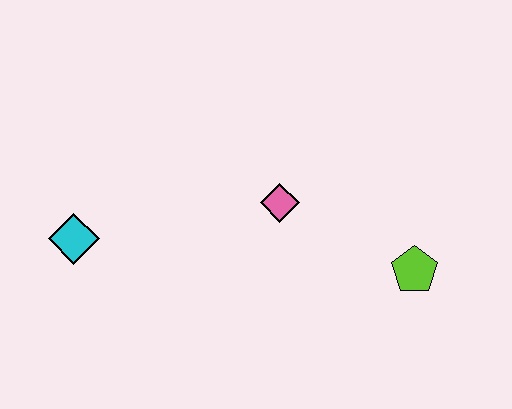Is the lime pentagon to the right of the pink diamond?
Yes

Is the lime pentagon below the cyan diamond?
Yes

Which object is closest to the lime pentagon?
The pink diamond is closest to the lime pentagon.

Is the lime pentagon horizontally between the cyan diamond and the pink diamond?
No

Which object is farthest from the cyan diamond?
The lime pentagon is farthest from the cyan diamond.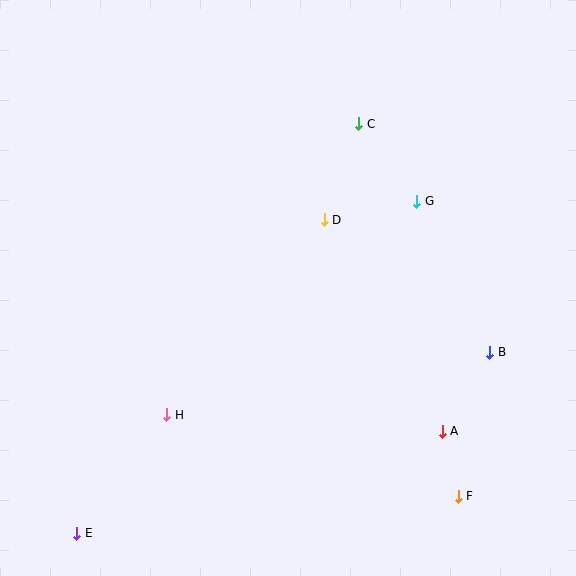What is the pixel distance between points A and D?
The distance between A and D is 242 pixels.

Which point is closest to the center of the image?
Point D at (324, 220) is closest to the center.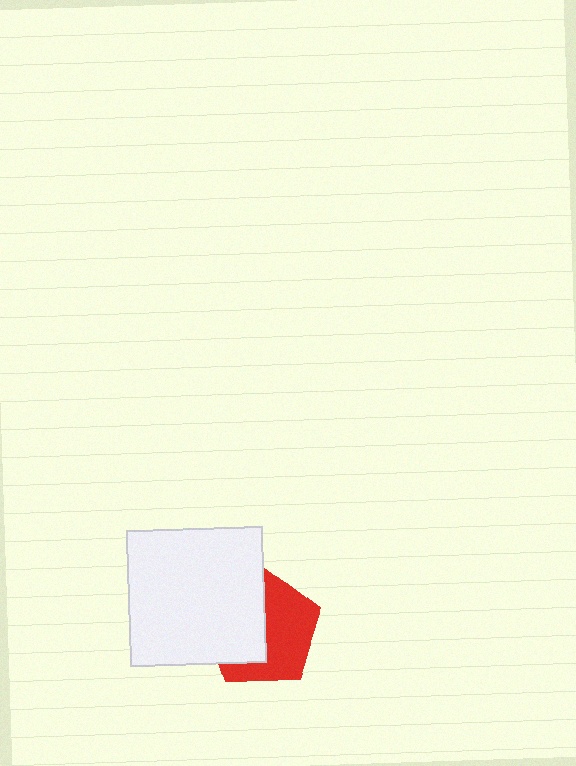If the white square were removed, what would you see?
You would see the complete red pentagon.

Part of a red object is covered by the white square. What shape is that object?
It is a pentagon.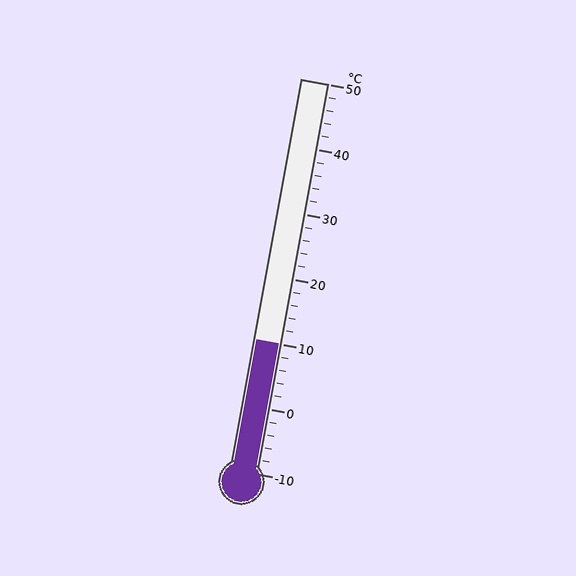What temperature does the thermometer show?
The thermometer shows approximately 10°C.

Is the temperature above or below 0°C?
The temperature is above 0°C.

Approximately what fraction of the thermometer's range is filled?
The thermometer is filled to approximately 35% of its range.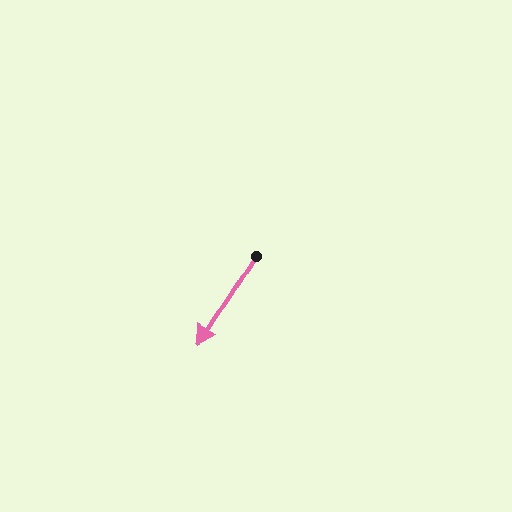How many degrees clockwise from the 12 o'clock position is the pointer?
Approximately 213 degrees.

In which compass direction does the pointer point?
Southwest.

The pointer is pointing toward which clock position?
Roughly 7 o'clock.